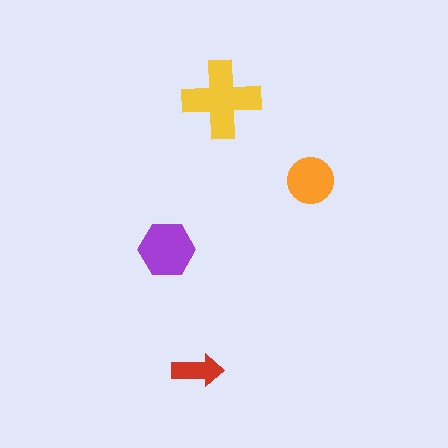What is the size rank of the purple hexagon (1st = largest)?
2nd.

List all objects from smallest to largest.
The red arrow, the orange circle, the purple hexagon, the yellow cross.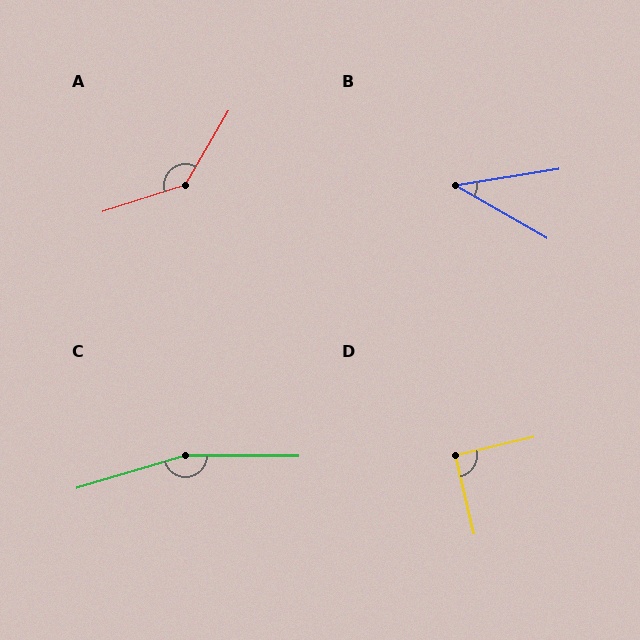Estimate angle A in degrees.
Approximately 138 degrees.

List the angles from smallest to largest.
B (39°), D (90°), A (138°), C (164°).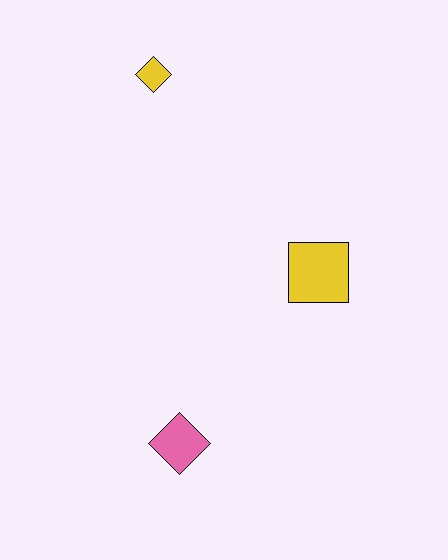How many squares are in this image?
There is 1 square.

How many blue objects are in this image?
There are no blue objects.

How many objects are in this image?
There are 3 objects.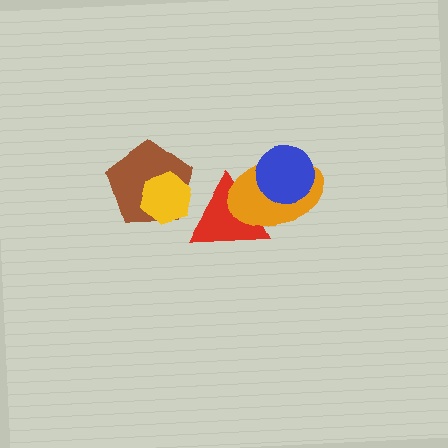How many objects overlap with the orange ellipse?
2 objects overlap with the orange ellipse.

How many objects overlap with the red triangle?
2 objects overlap with the red triangle.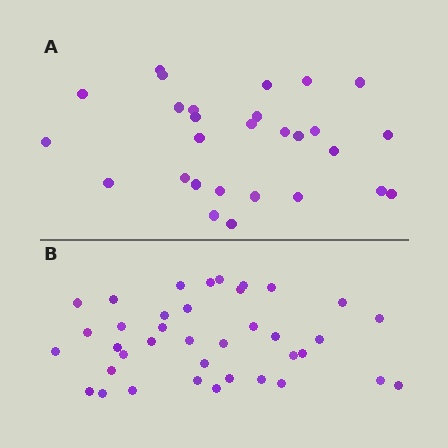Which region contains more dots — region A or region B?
Region B (the bottom region) has more dots.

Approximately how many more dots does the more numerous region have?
Region B has roughly 10 or so more dots than region A.